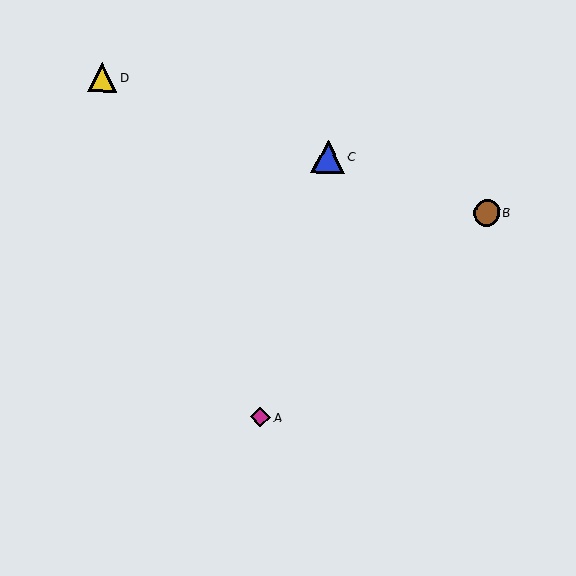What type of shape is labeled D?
Shape D is a yellow triangle.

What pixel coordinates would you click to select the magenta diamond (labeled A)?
Click at (260, 417) to select the magenta diamond A.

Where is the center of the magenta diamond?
The center of the magenta diamond is at (260, 417).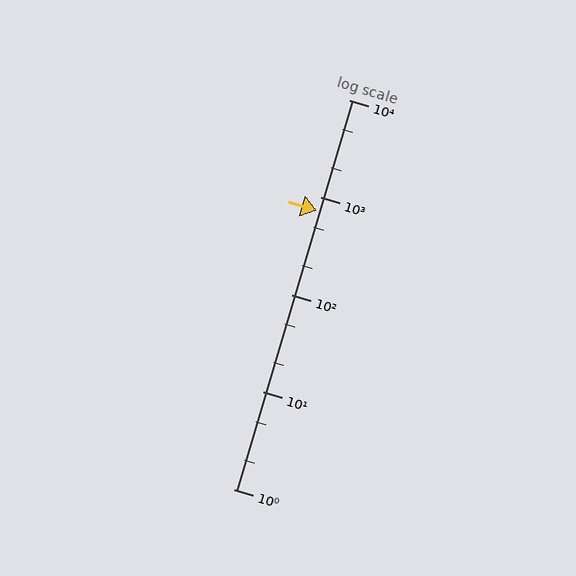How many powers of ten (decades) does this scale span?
The scale spans 4 decades, from 1 to 10000.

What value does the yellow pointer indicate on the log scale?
The pointer indicates approximately 730.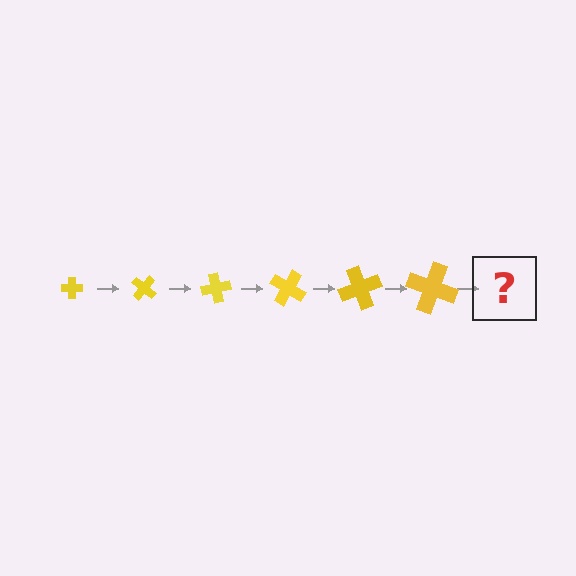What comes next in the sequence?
The next element should be a cross, larger than the previous one and rotated 240 degrees from the start.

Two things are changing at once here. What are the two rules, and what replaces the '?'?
The two rules are that the cross grows larger each step and it rotates 40 degrees each step. The '?' should be a cross, larger than the previous one and rotated 240 degrees from the start.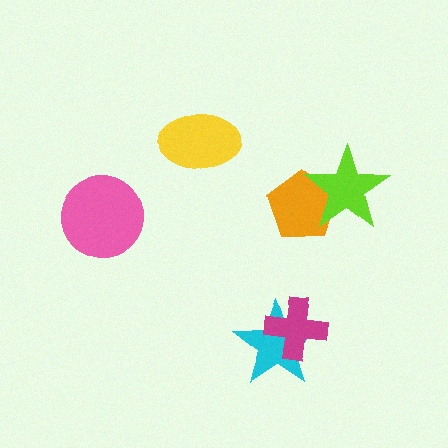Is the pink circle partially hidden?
No, no other shape covers it.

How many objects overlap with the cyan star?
1 object overlaps with the cyan star.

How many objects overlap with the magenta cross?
1 object overlaps with the magenta cross.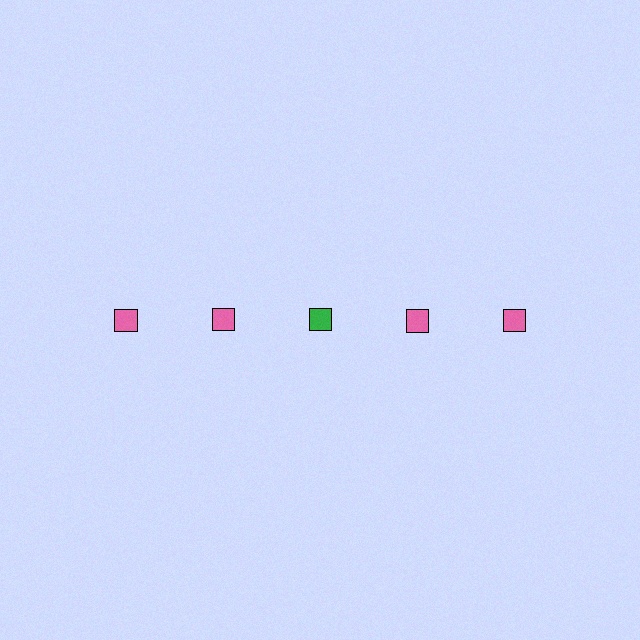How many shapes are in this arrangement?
There are 5 shapes arranged in a grid pattern.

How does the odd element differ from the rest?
It has a different color: green instead of pink.